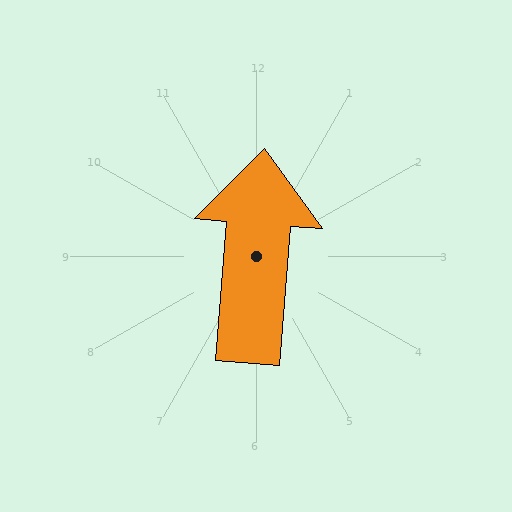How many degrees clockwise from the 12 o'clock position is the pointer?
Approximately 4 degrees.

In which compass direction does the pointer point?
North.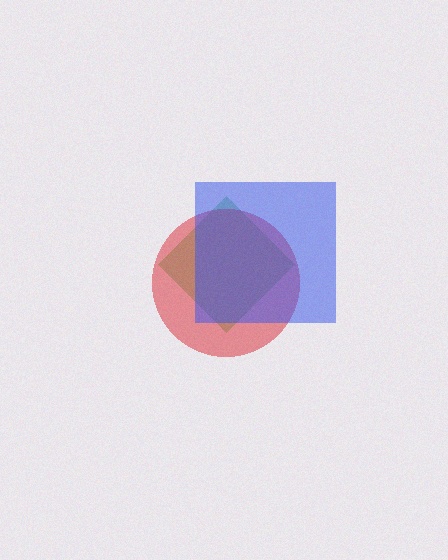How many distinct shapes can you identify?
There are 3 distinct shapes: a green diamond, a red circle, a blue square.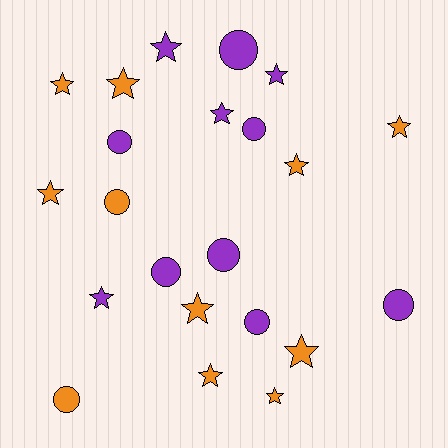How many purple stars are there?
There are 4 purple stars.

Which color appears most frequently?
Purple, with 11 objects.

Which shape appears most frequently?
Star, with 13 objects.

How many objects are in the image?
There are 22 objects.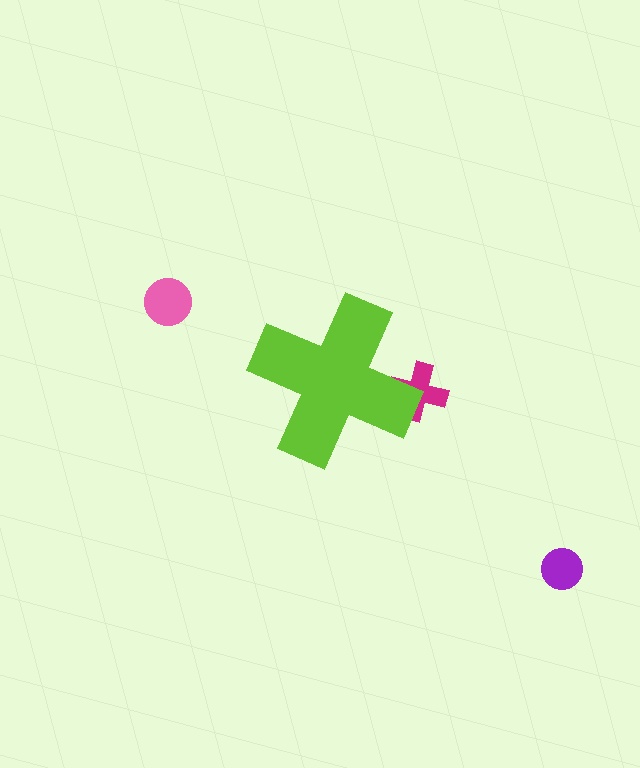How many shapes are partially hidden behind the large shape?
1 shape is partially hidden.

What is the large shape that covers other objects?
A lime cross.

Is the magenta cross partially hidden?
Yes, the magenta cross is partially hidden behind the lime cross.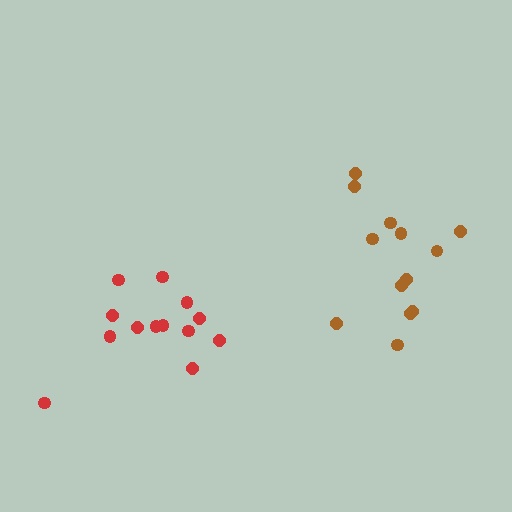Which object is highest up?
The brown cluster is topmost.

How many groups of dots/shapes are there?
There are 2 groups.